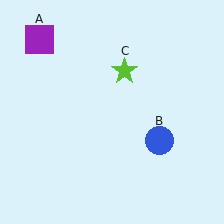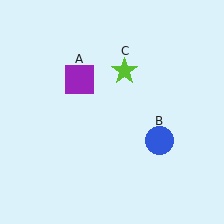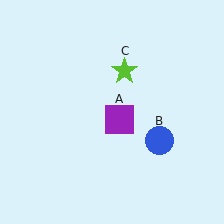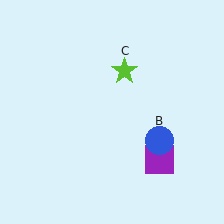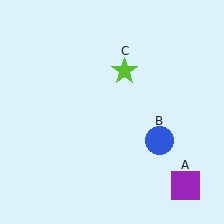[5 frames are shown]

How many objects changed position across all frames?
1 object changed position: purple square (object A).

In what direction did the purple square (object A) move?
The purple square (object A) moved down and to the right.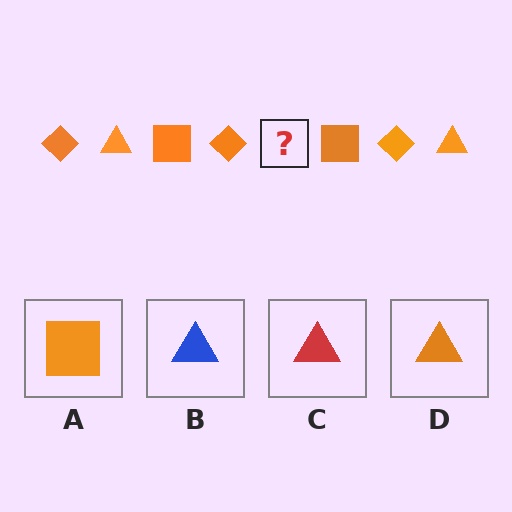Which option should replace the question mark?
Option D.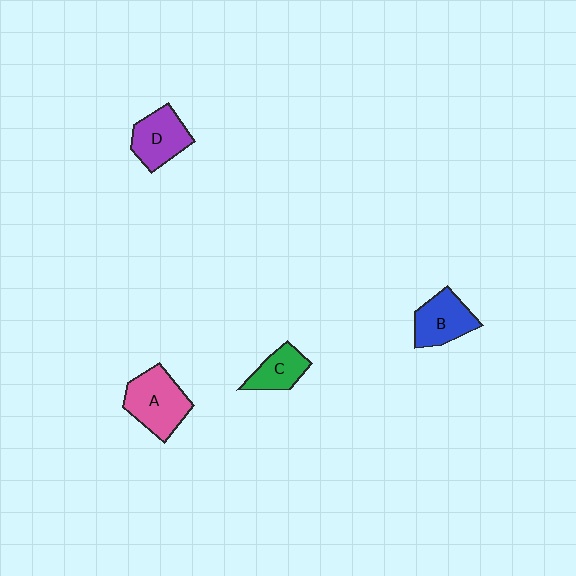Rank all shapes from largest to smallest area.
From largest to smallest: A (pink), D (purple), B (blue), C (green).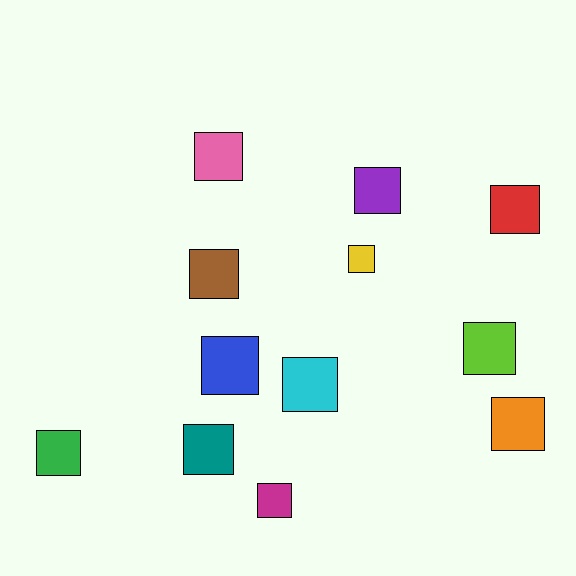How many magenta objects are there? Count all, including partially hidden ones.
There is 1 magenta object.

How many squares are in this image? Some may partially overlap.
There are 12 squares.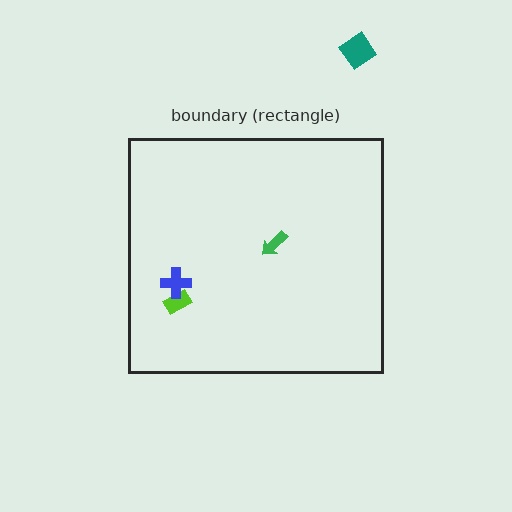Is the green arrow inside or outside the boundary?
Inside.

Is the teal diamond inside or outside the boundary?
Outside.